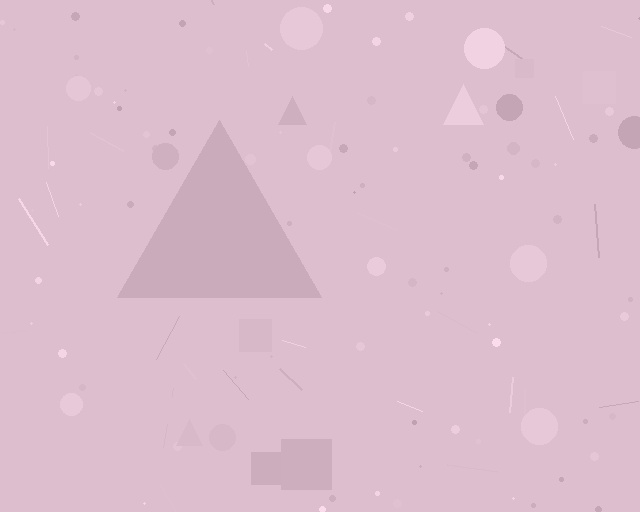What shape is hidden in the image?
A triangle is hidden in the image.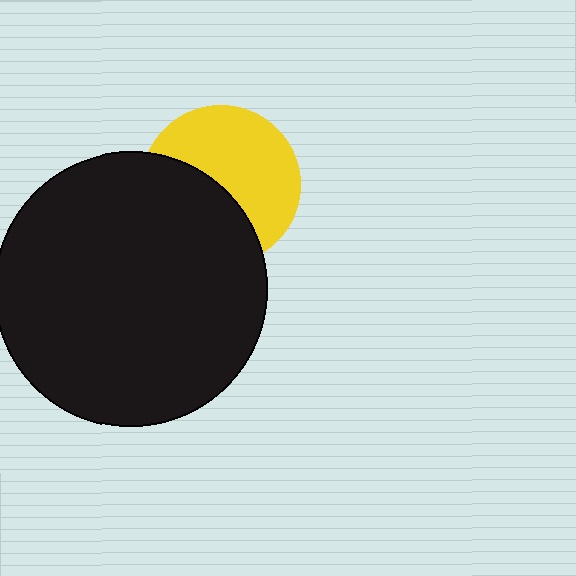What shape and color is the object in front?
The object in front is a black circle.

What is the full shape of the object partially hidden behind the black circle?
The partially hidden object is a yellow circle.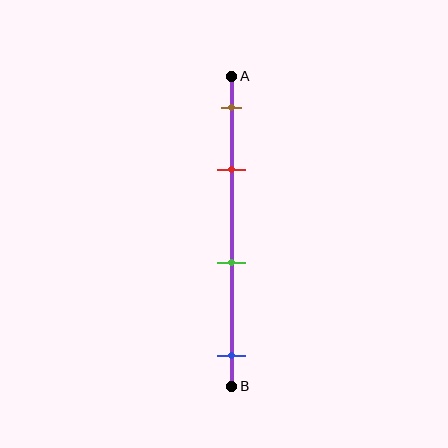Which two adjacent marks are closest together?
The brown and red marks are the closest adjacent pair.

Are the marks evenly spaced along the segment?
No, the marks are not evenly spaced.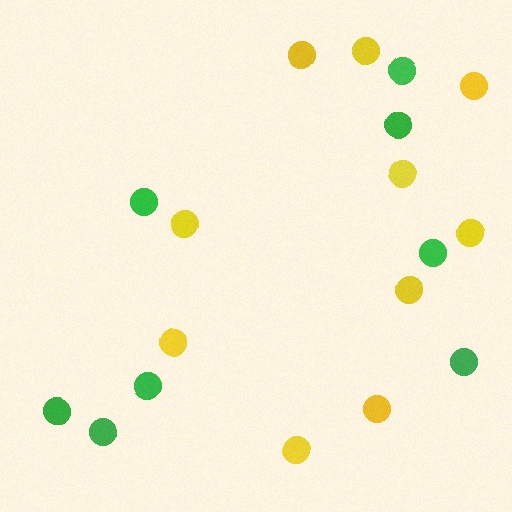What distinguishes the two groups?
There are 2 groups: one group of yellow circles (10) and one group of green circles (8).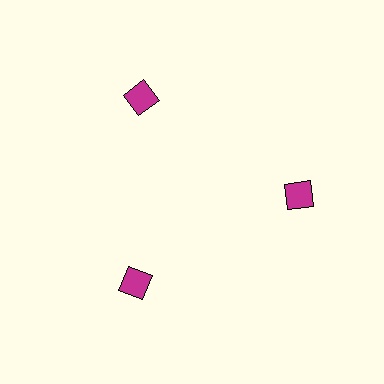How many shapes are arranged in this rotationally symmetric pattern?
There are 3 shapes, arranged in 3 groups of 1.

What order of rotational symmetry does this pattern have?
This pattern has 3-fold rotational symmetry.